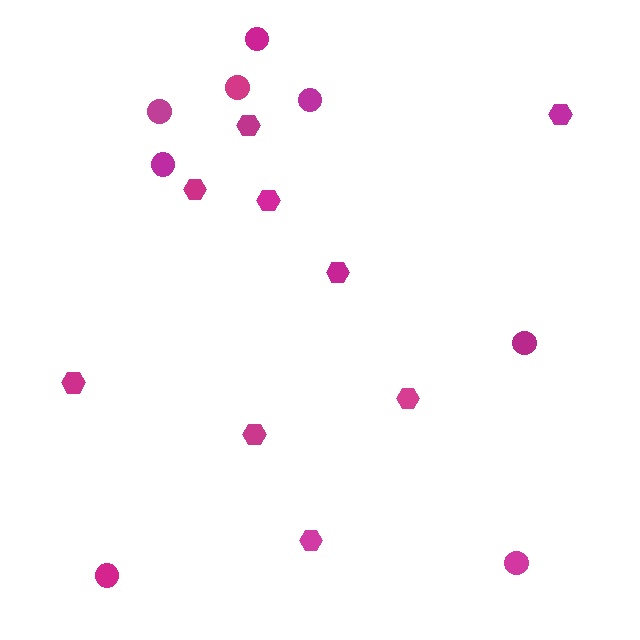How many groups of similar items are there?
There are 2 groups: one group of hexagons (9) and one group of circles (8).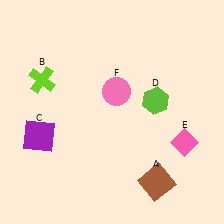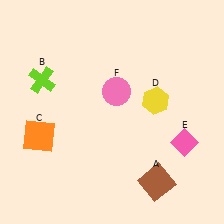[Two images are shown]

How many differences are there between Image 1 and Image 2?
There are 2 differences between the two images.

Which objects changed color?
C changed from purple to orange. D changed from lime to yellow.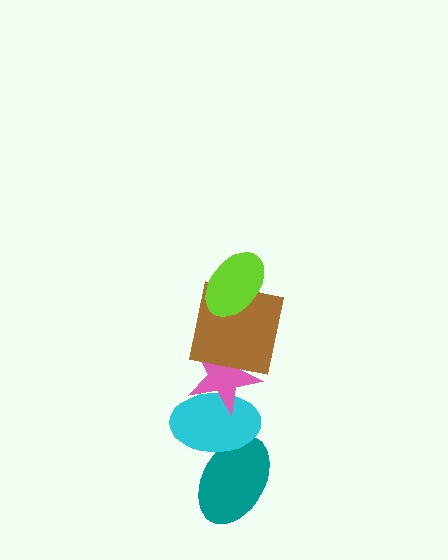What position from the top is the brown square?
The brown square is 2nd from the top.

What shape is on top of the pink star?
The brown square is on top of the pink star.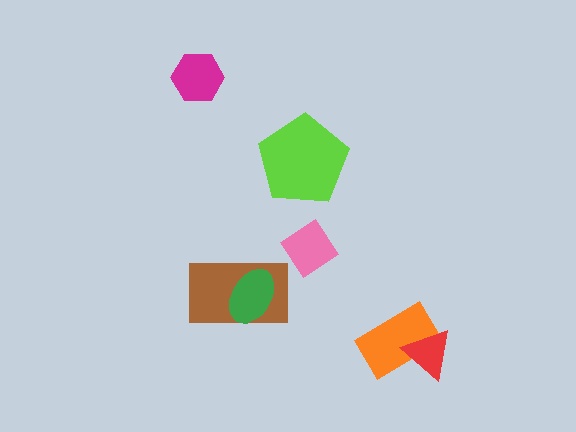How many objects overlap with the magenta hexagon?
0 objects overlap with the magenta hexagon.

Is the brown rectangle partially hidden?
Yes, it is partially covered by another shape.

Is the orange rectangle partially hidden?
Yes, it is partially covered by another shape.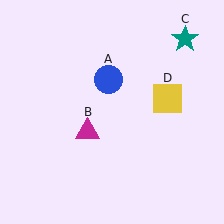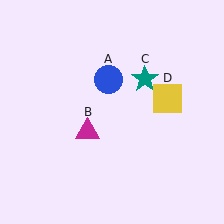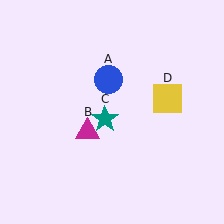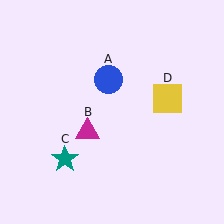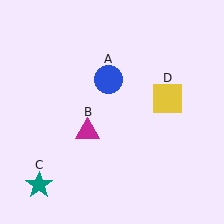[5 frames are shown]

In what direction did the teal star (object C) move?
The teal star (object C) moved down and to the left.